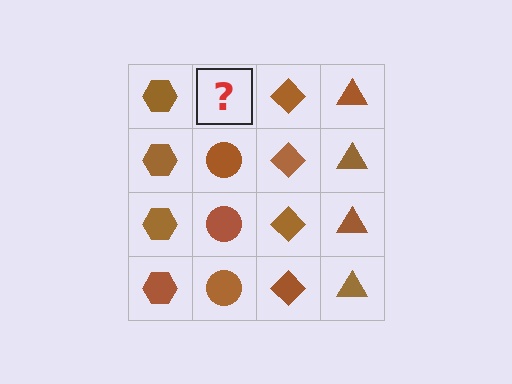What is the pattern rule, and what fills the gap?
The rule is that each column has a consistent shape. The gap should be filled with a brown circle.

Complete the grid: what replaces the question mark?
The question mark should be replaced with a brown circle.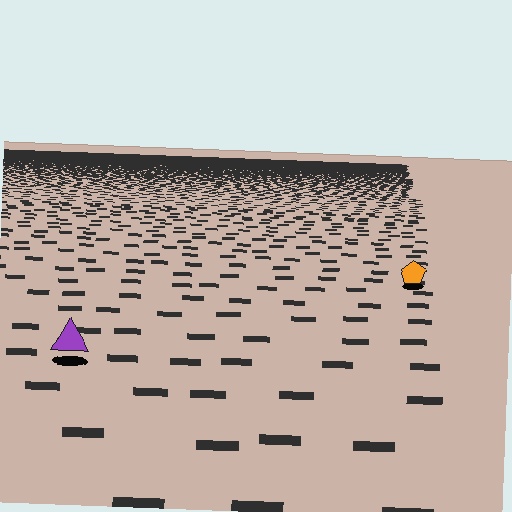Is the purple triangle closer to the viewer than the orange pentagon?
Yes. The purple triangle is closer — you can tell from the texture gradient: the ground texture is coarser near it.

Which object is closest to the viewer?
The purple triangle is closest. The texture marks near it are larger and more spread out.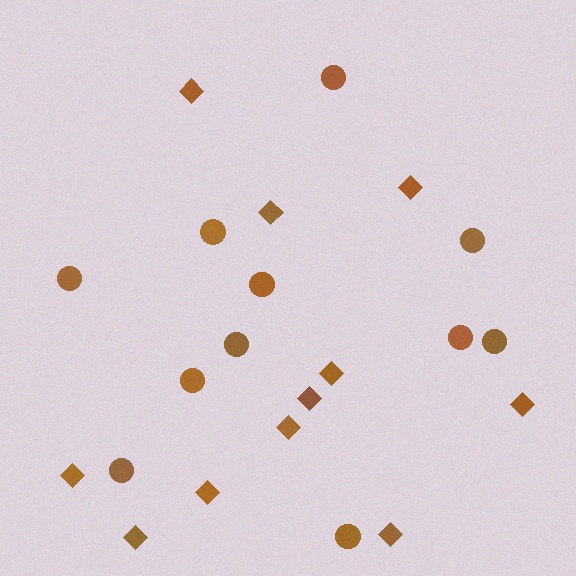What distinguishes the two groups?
There are 2 groups: one group of circles (11) and one group of diamonds (11).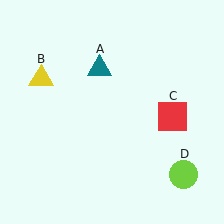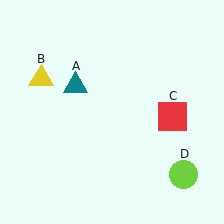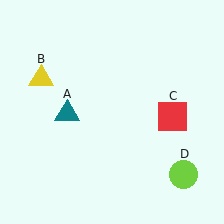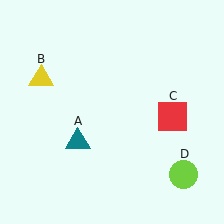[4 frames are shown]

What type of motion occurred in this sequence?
The teal triangle (object A) rotated counterclockwise around the center of the scene.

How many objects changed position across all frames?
1 object changed position: teal triangle (object A).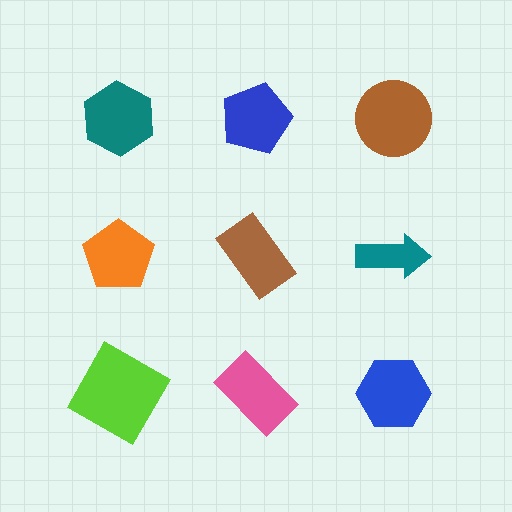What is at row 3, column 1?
A lime diamond.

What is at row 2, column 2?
A brown rectangle.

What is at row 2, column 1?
An orange pentagon.